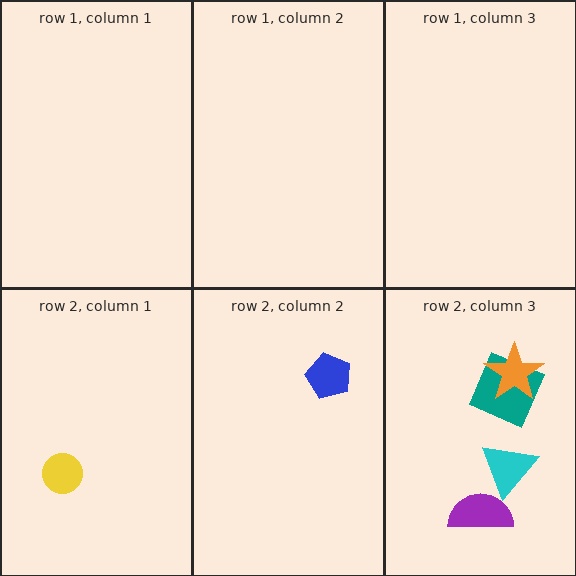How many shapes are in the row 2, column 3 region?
4.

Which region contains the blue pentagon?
The row 2, column 2 region.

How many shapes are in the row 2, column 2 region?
1.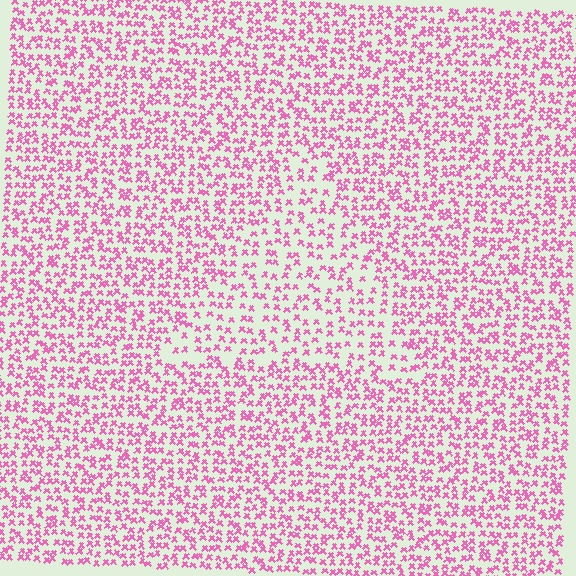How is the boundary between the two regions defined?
The boundary is defined by a change in element density (approximately 1.6x ratio). All elements are the same color, size, and shape.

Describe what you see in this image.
The image contains small pink elements arranged at two different densities. A triangle-shaped region is visible where the elements are less densely packed than the surrounding area.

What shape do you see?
I see a triangle.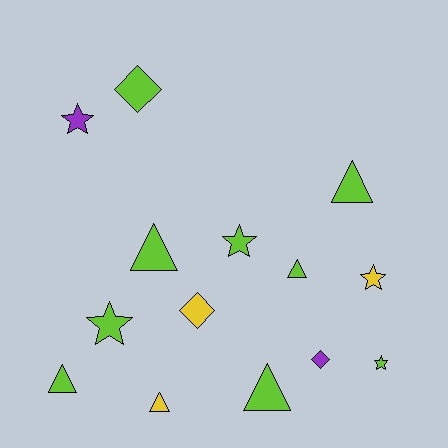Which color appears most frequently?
Lime, with 9 objects.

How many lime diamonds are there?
There is 1 lime diamond.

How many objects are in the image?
There are 14 objects.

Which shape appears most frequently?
Triangle, with 6 objects.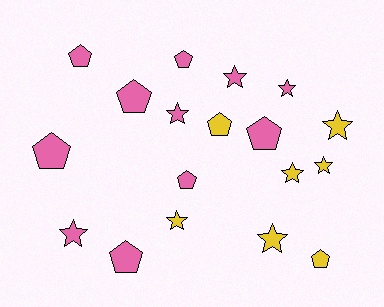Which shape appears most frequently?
Star, with 9 objects.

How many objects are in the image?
There are 18 objects.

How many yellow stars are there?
There are 5 yellow stars.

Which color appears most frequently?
Pink, with 11 objects.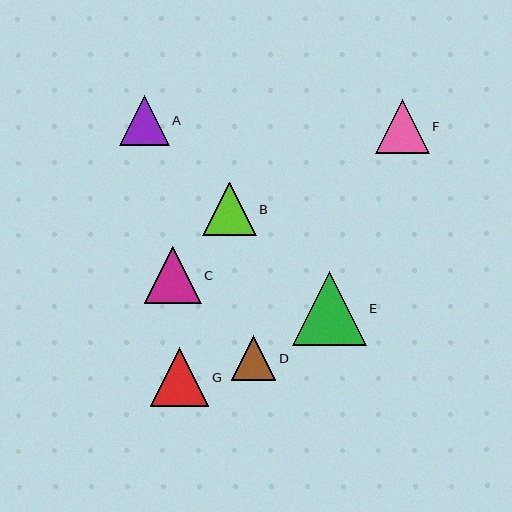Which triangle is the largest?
Triangle E is the largest with a size of approximately 74 pixels.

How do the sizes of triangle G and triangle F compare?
Triangle G and triangle F are approximately the same size.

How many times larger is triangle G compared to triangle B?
Triangle G is approximately 1.1 times the size of triangle B.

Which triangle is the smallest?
Triangle D is the smallest with a size of approximately 45 pixels.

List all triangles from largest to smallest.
From largest to smallest: E, G, C, F, B, A, D.